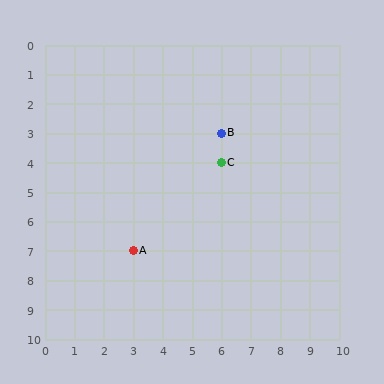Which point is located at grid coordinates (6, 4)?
Point C is at (6, 4).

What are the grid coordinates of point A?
Point A is at grid coordinates (3, 7).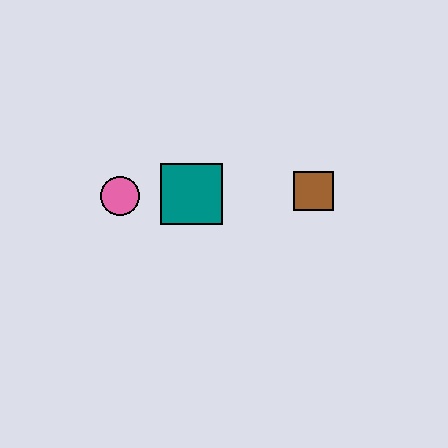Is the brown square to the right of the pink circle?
Yes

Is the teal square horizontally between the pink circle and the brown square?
Yes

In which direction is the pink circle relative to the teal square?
The pink circle is to the left of the teal square.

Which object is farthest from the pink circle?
The brown square is farthest from the pink circle.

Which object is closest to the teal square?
The pink circle is closest to the teal square.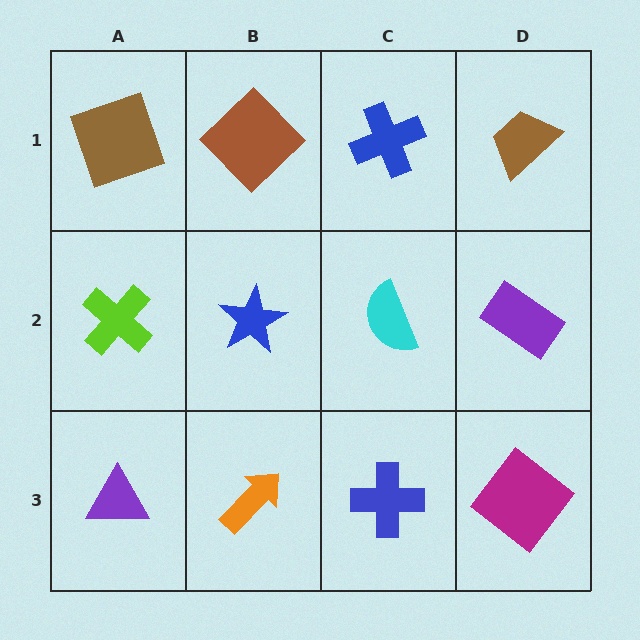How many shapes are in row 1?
4 shapes.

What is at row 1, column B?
A brown diamond.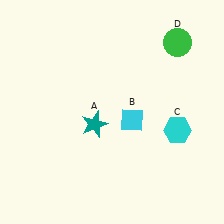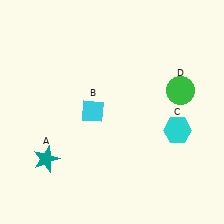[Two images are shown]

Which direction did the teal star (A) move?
The teal star (A) moved left.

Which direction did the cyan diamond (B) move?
The cyan diamond (B) moved left.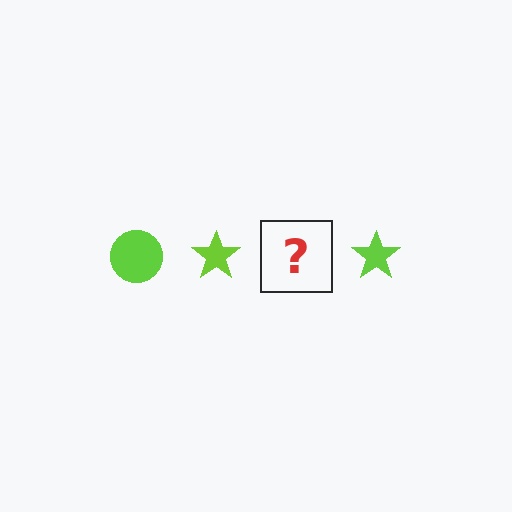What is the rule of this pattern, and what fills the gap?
The rule is that the pattern cycles through circle, star shapes in lime. The gap should be filled with a lime circle.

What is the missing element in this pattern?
The missing element is a lime circle.